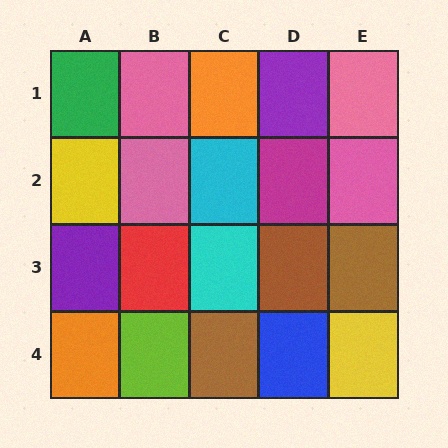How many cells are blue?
1 cell is blue.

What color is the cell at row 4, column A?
Orange.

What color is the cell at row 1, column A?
Green.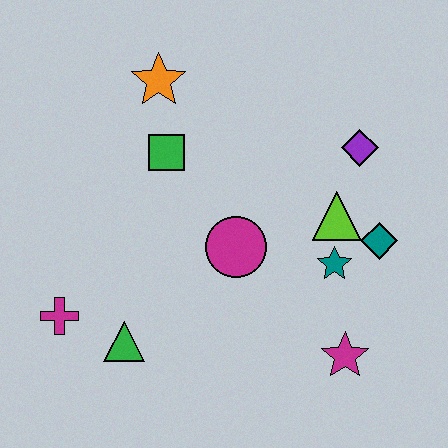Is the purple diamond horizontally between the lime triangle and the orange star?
No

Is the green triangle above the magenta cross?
No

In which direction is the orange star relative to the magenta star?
The orange star is above the magenta star.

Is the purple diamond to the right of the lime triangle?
Yes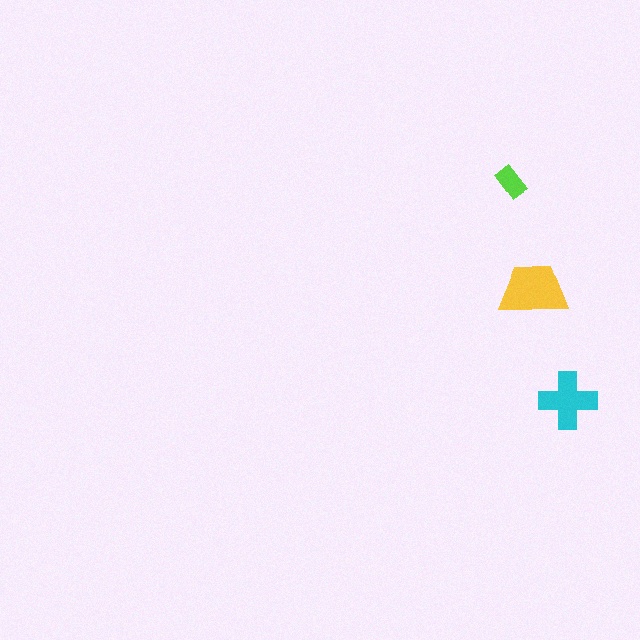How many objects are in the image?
There are 3 objects in the image.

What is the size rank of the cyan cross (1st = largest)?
2nd.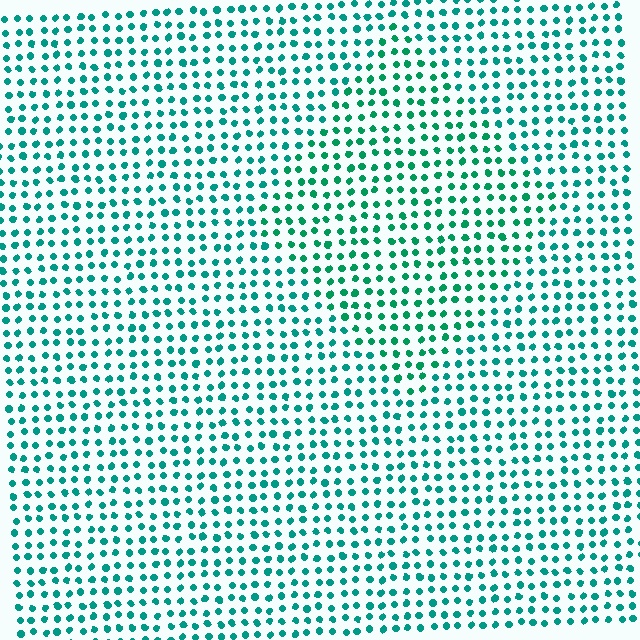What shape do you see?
I see a diamond.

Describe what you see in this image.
The image is filled with small teal elements in a uniform arrangement. A diamond-shaped region is visible where the elements are tinted to a slightly different hue, forming a subtle color boundary.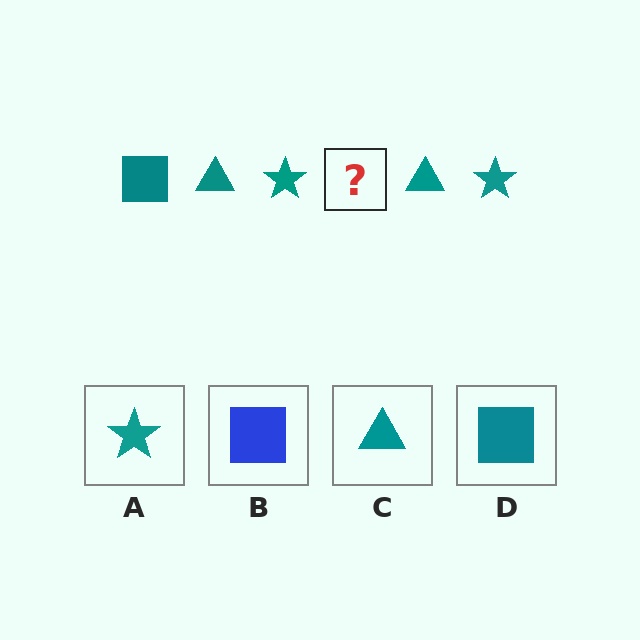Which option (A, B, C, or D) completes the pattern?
D.